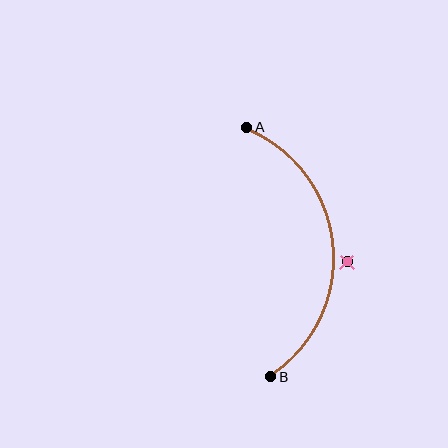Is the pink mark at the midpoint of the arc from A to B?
No — the pink mark does not lie on the arc at all. It sits slightly outside the curve.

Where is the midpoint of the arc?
The arc midpoint is the point on the curve farthest from the straight line joining A and B. It sits to the right of that line.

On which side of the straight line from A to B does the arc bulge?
The arc bulges to the right of the straight line connecting A and B.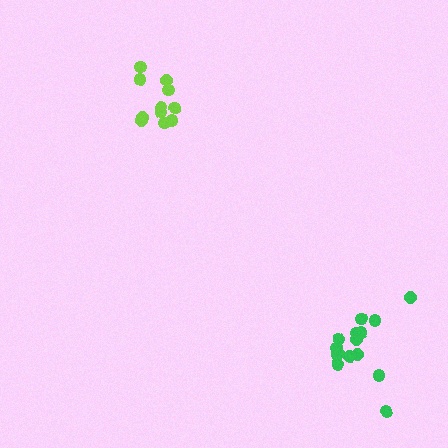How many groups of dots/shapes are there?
There are 2 groups.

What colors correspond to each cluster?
The clusters are colored: green, lime.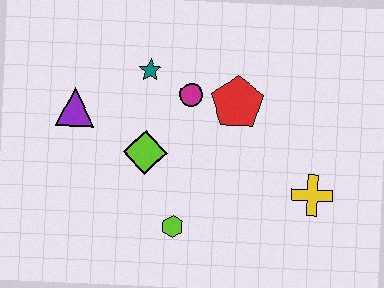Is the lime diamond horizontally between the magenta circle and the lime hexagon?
No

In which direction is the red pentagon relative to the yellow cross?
The red pentagon is above the yellow cross.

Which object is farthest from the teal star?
The yellow cross is farthest from the teal star.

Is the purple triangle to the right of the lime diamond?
No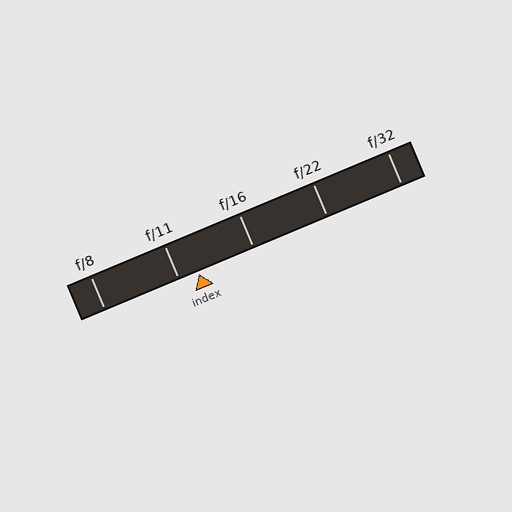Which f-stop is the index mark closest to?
The index mark is closest to f/11.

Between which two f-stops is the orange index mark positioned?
The index mark is between f/11 and f/16.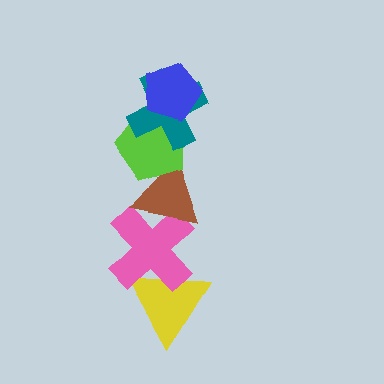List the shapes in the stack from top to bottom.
From top to bottom: the blue pentagon, the teal cross, the lime pentagon, the brown triangle, the pink cross, the yellow triangle.